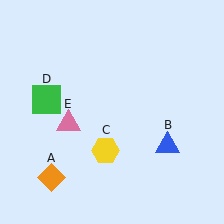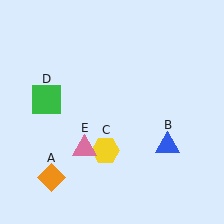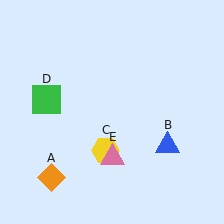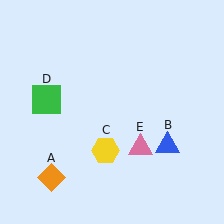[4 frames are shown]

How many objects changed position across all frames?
1 object changed position: pink triangle (object E).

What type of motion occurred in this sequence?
The pink triangle (object E) rotated counterclockwise around the center of the scene.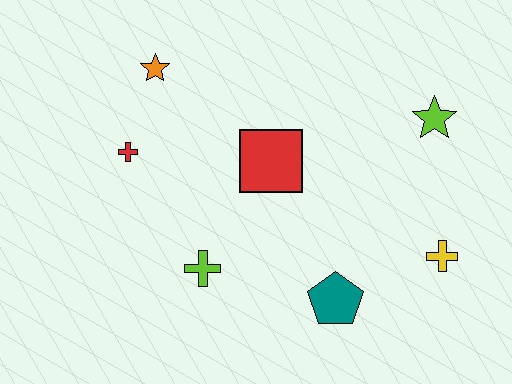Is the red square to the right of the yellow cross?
No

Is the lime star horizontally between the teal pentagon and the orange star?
No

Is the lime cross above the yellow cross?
No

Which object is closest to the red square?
The lime cross is closest to the red square.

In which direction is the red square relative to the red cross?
The red square is to the right of the red cross.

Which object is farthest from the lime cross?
The lime star is farthest from the lime cross.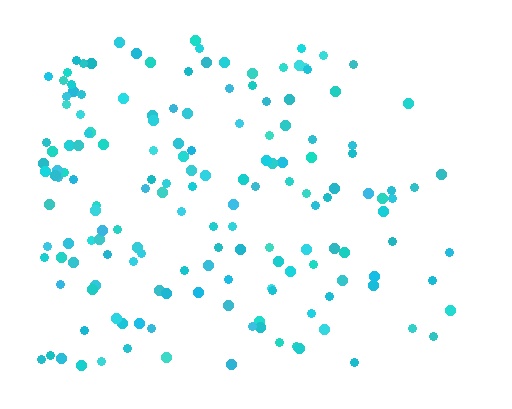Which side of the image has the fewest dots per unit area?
The right.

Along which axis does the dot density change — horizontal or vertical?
Horizontal.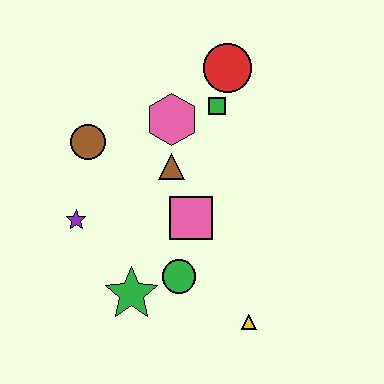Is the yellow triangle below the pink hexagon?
Yes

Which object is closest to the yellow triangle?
The green circle is closest to the yellow triangle.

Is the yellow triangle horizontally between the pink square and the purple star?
No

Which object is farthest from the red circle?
The yellow triangle is farthest from the red circle.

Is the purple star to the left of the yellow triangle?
Yes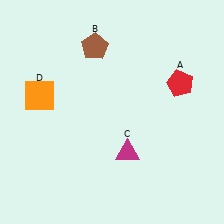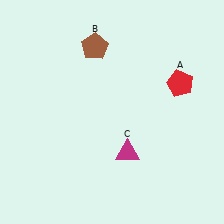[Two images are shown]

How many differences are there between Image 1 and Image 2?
There is 1 difference between the two images.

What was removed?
The orange square (D) was removed in Image 2.